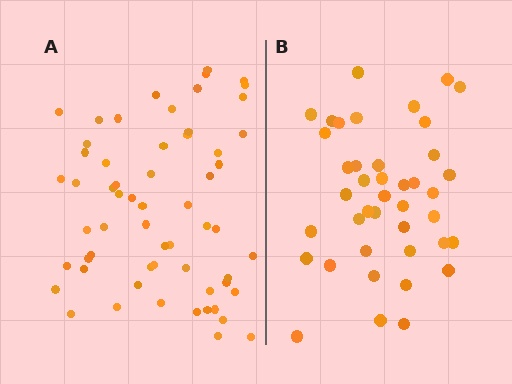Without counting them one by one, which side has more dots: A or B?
Region A (the left region) has more dots.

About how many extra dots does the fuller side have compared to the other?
Region A has approximately 20 more dots than region B.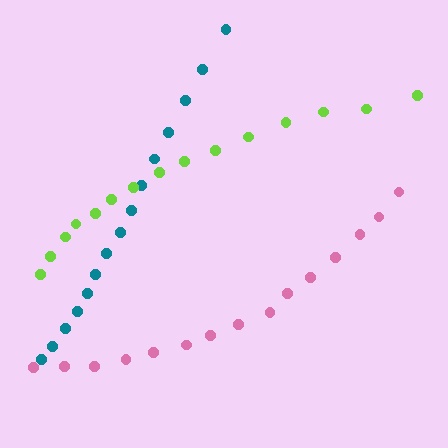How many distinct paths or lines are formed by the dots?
There are 3 distinct paths.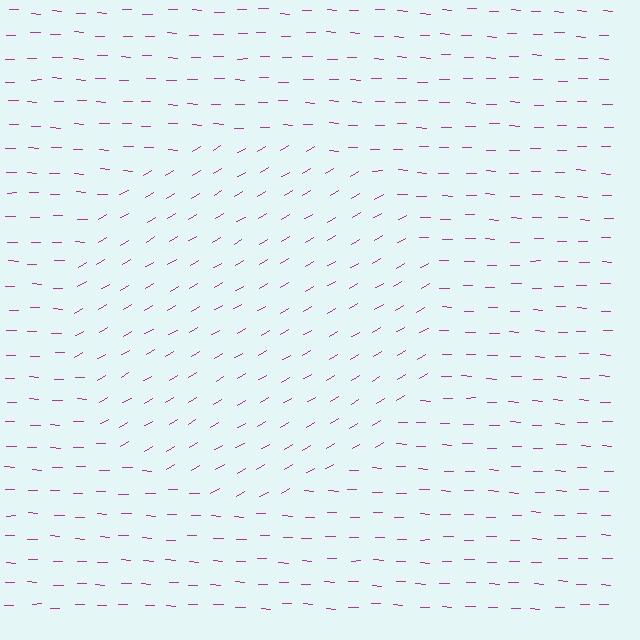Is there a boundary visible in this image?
Yes, there is a texture boundary formed by a change in line orientation.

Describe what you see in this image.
The image is filled with small magenta line segments. A circle region in the image has lines oriented differently from the surrounding lines, creating a visible texture boundary.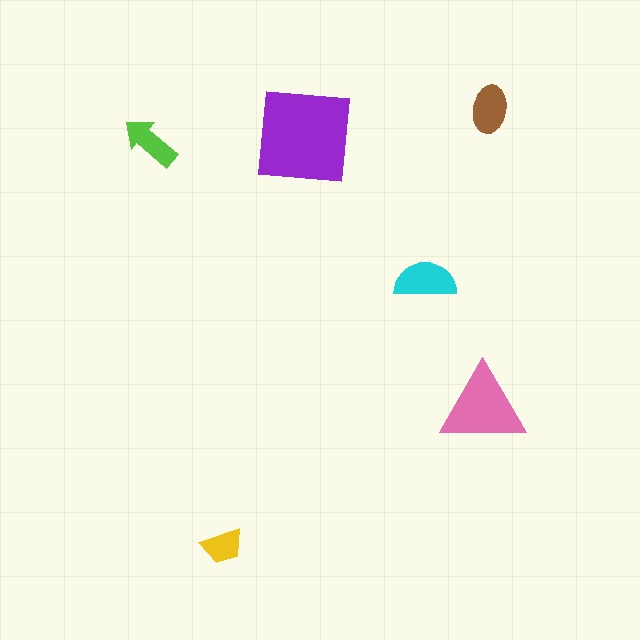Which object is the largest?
The purple square.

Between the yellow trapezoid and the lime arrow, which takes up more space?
The lime arrow.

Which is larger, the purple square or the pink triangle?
The purple square.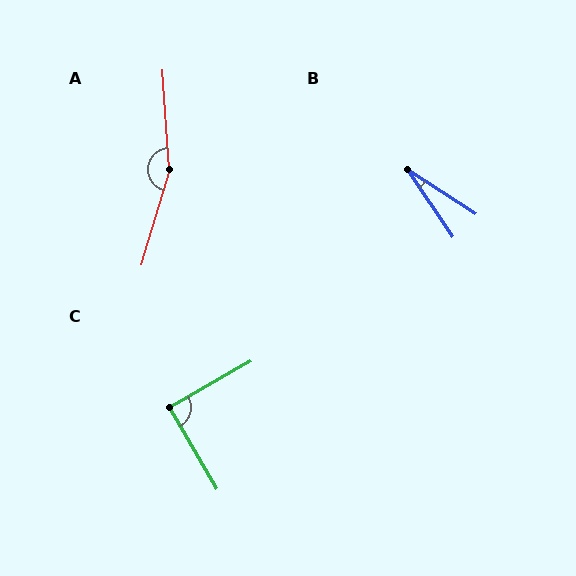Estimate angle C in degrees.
Approximately 90 degrees.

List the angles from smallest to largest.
B (23°), C (90°), A (160°).